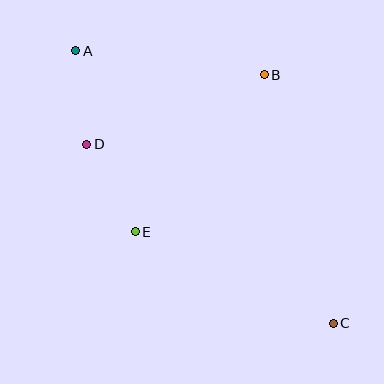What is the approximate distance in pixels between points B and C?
The distance between B and C is approximately 258 pixels.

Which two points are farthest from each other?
Points A and C are farthest from each other.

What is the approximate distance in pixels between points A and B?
The distance between A and B is approximately 190 pixels.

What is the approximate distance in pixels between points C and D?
The distance between C and D is approximately 304 pixels.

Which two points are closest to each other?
Points A and D are closest to each other.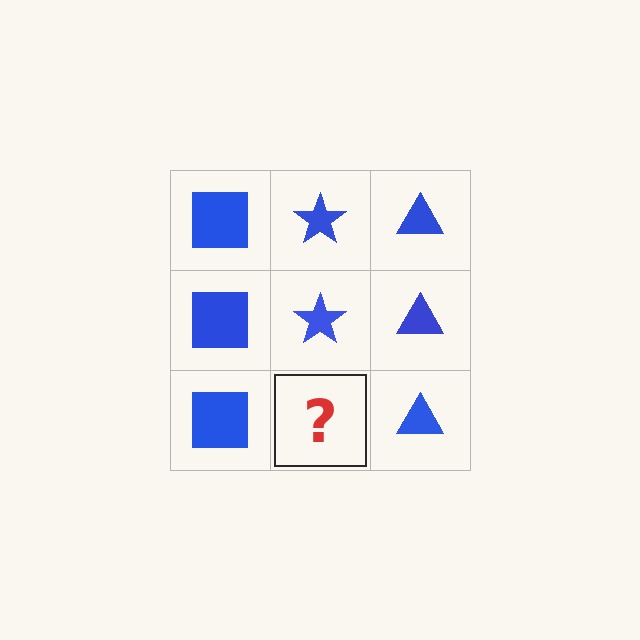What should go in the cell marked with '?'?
The missing cell should contain a blue star.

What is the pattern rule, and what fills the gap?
The rule is that each column has a consistent shape. The gap should be filled with a blue star.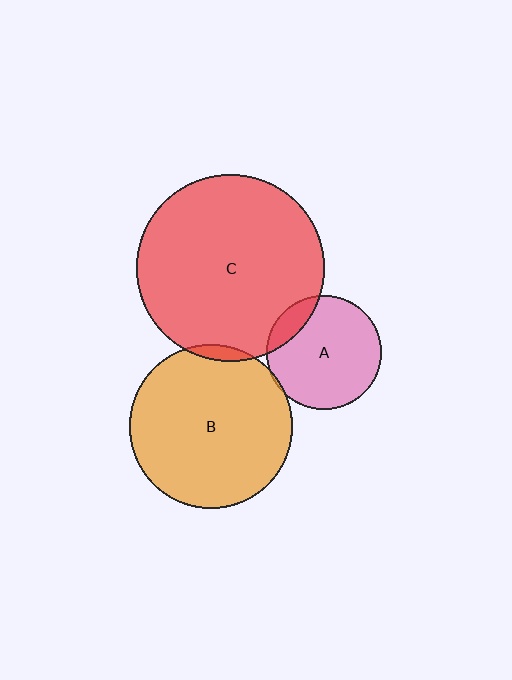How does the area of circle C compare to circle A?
Approximately 2.7 times.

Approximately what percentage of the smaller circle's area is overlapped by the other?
Approximately 5%.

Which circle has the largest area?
Circle C (red).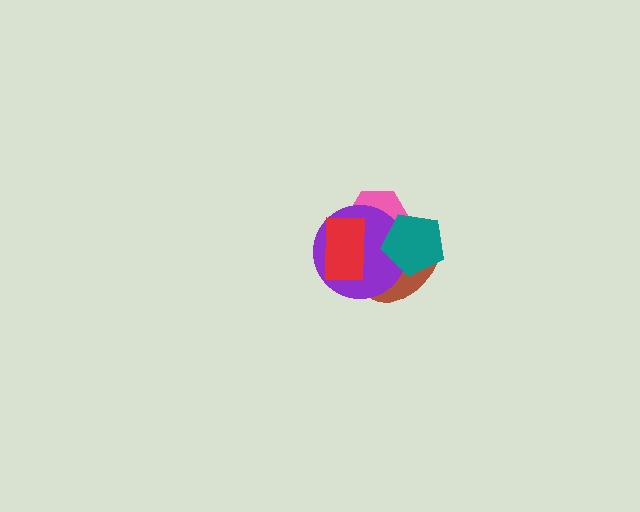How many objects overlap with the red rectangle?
3 objects overlap with the red rectangle.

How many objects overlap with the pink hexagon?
4 objects overlap with the pink hexagon.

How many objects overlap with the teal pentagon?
3 objects overlap with the teal pentagon.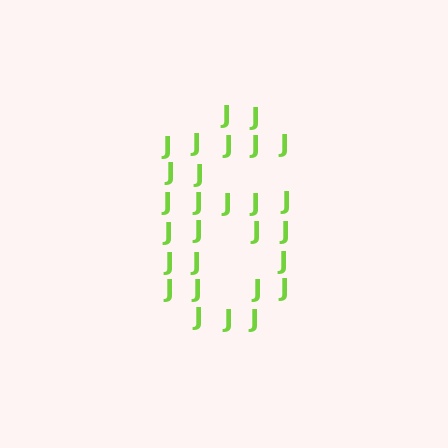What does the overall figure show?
The overall figure shows the digit 6.